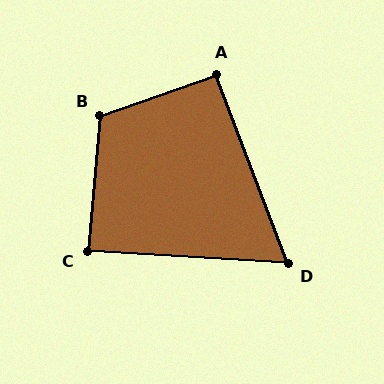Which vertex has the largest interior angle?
B, at approximately 114 degrees.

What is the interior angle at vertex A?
Approximately 91 degrees (approximately right).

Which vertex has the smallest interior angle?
D, at approximately 66 degrees.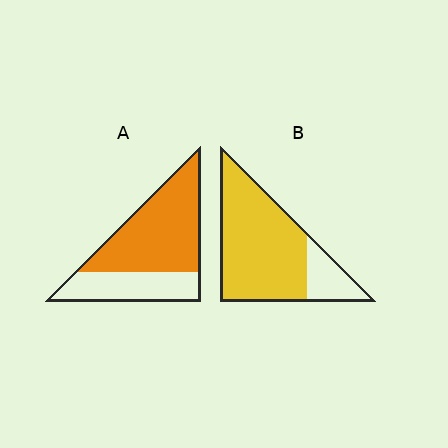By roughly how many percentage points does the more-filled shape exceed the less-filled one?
By roughly 15 percentage points (B over A).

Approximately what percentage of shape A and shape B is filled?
A is approximately 65% and B is approximately 80%.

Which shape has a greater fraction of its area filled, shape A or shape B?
Shape B.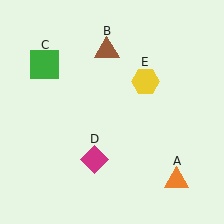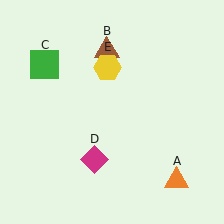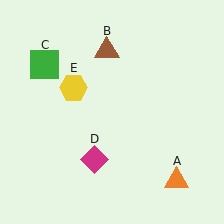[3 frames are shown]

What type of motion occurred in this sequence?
The yellow hexagon (object E) rotated counterclockwise around the center of the scene.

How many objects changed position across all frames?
1 object changed position: yellow hexagon (object E).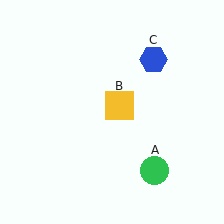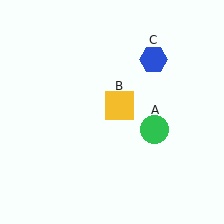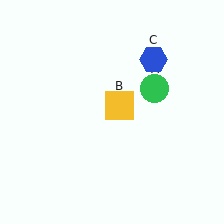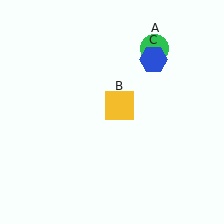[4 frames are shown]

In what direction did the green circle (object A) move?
The green circle (object A) moved up.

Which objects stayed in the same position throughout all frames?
Yellow square (object B) and blue hexagon (object C) remained stationary.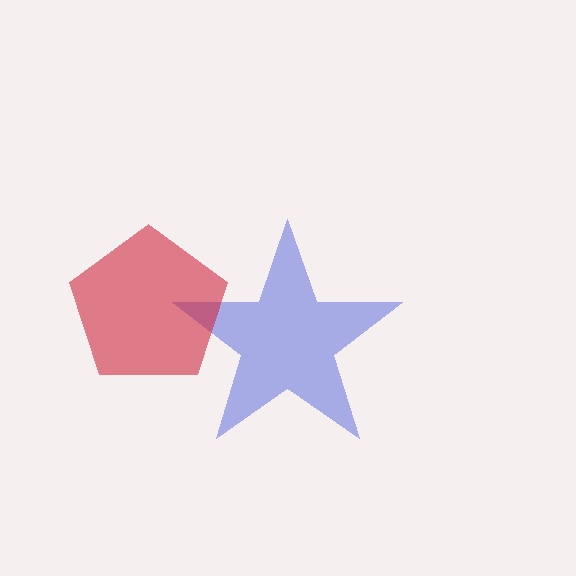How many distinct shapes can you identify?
There are 2 distinct shapes: a blue star, a red pentagon.